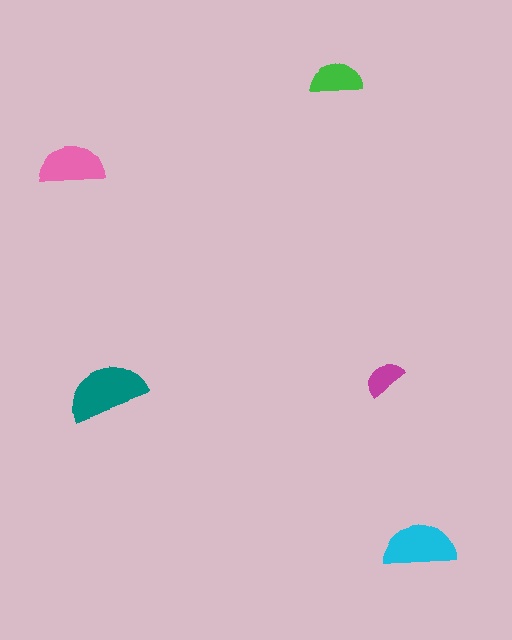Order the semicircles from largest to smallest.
the teal one, the cyan one, the pink one, the green one, the magenta one.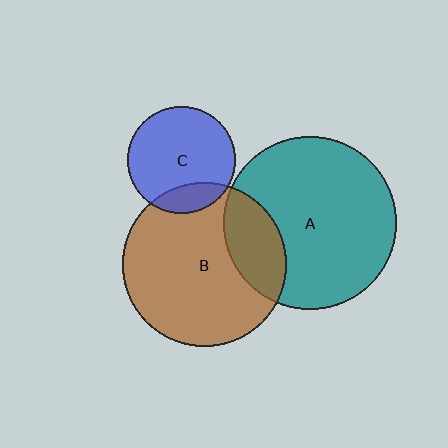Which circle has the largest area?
Circle A (teal).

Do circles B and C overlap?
Yes.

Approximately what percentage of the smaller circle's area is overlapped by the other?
Approximately 20%.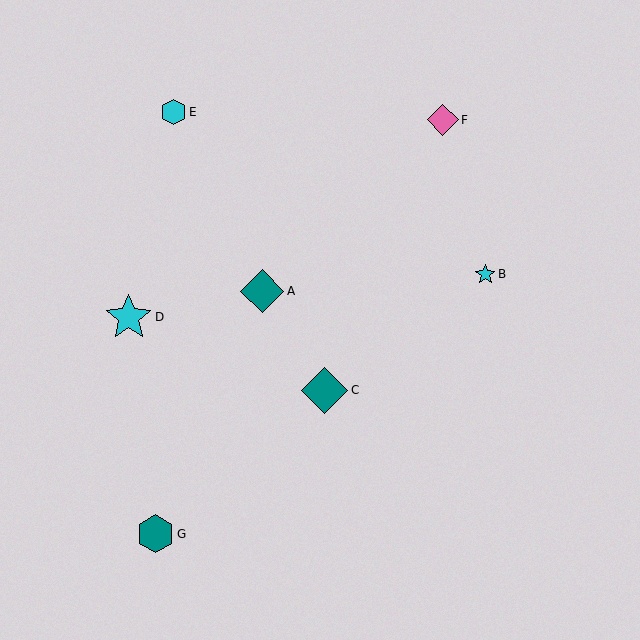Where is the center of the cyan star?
The center of the cyan star is at (485, 274).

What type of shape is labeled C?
Shape C is a teal diamond.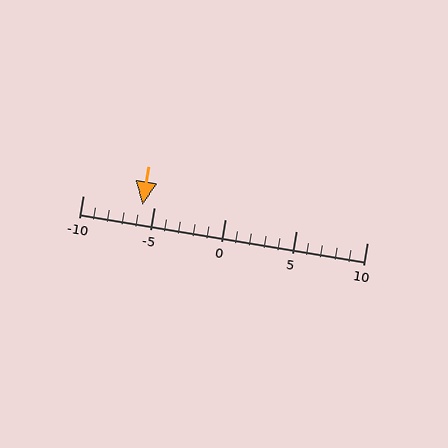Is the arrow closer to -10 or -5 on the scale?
The arrow is closer to -5.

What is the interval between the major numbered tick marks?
The major tick marks are spaced 5 units apart.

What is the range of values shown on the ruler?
The ruler shows values from -10 to 10.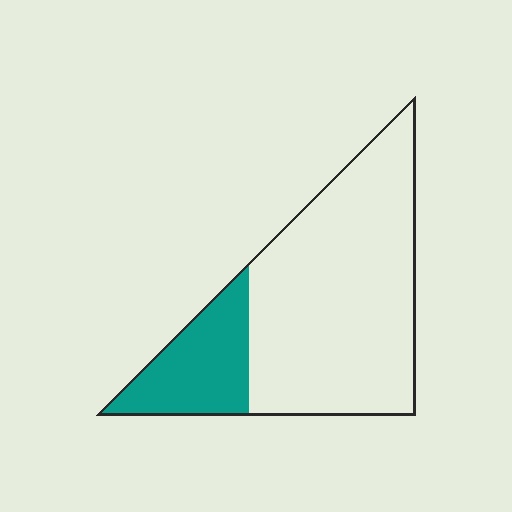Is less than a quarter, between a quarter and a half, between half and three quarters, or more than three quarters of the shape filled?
Less than a quarter.